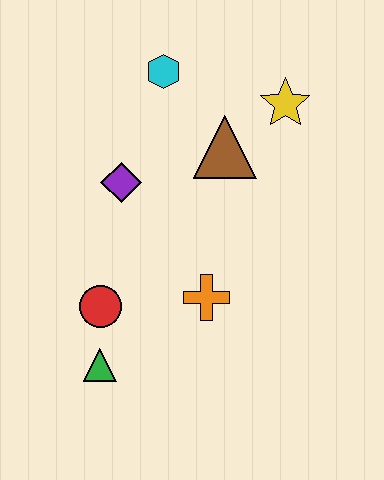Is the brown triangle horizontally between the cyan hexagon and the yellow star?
Yes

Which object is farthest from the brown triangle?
The green triangle is farthest from the brown triangle.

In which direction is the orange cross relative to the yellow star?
The orange cross is below the yellow star.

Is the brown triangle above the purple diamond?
Yes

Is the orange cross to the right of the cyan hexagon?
Yes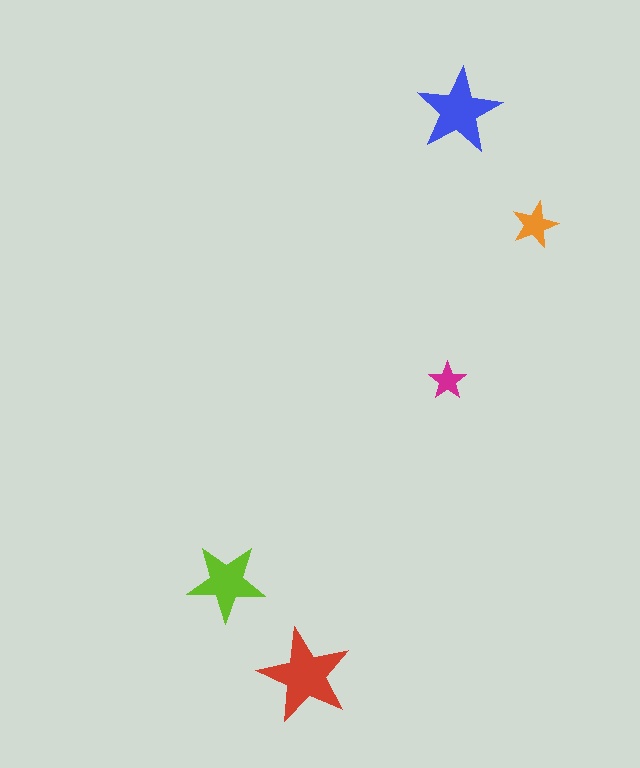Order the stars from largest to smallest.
the red one, the blue one, the lime one, the orange one, the magenta one.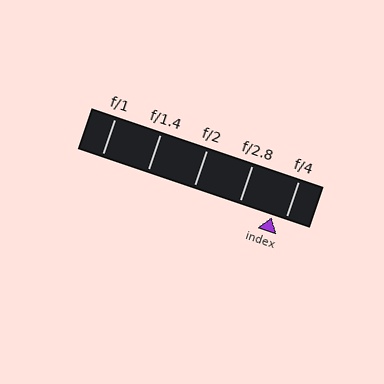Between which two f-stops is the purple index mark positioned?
The index mark is between f/2.8 and f/4.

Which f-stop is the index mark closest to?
The index mark is closest to f/4.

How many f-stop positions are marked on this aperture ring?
There are 5 f-stop positions marked.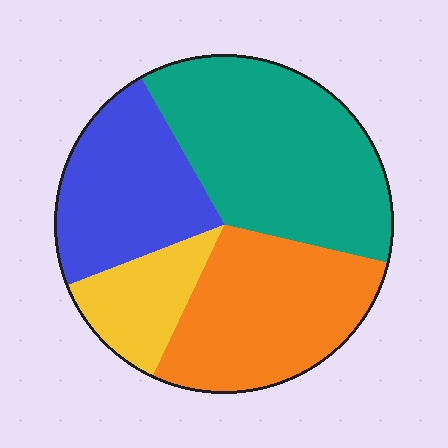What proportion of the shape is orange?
Orange covers 28% of the shape.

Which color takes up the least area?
Yellow, at roughly 10%.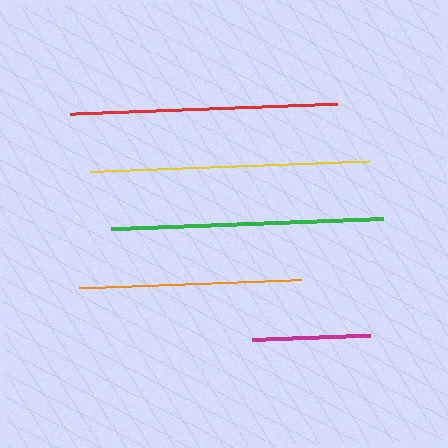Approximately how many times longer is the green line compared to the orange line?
The green line is approximately 1.2 times the length of the orange line.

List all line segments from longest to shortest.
From longest to shortest: yellow, green, red, orange, magenta.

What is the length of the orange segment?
The orange segment is approximately 222 pixels long.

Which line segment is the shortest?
The magenta line is the shortest at approximately 118 pixels.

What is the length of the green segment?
The green segment is approximately 272 pixels long.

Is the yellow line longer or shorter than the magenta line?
The yellow line is longer than the magenta line.